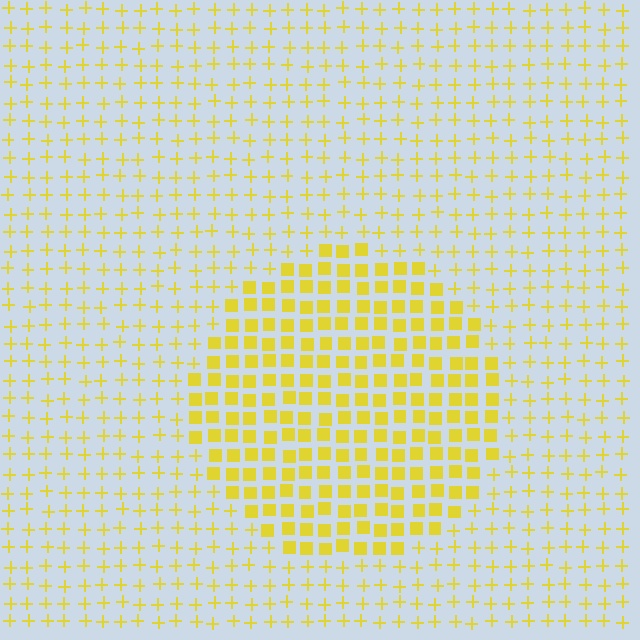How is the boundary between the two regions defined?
The boundary is defined by a change in element shape: squares inside vs. plus signs outside. All elements share the same color and spacing.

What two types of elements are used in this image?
The image uses squares inside the circle region and plus signs outside it.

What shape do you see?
I see a circle.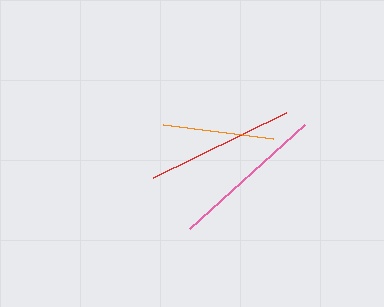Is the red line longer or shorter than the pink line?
The pink line is longer than the red line.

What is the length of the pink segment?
The pink segment is approximately 155 pixels long.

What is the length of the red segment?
The red segment is approximately 149 pixels long.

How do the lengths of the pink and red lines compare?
The pink and red lines are approximately the same length.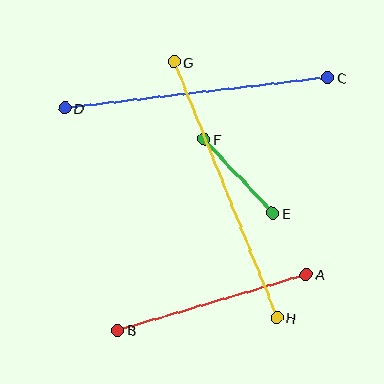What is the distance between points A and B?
The distance is approximately 197 pixels.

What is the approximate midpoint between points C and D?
The midpoint is at approximately (196, 93) pixels.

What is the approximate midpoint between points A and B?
The midpoint is at approximately (212, 302) pixels.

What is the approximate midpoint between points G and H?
The midpoint is at approximately (225, 190) pixels.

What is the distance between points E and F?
The distance is approximately 101 pixels.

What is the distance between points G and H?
The distance is approximately 275 pixels.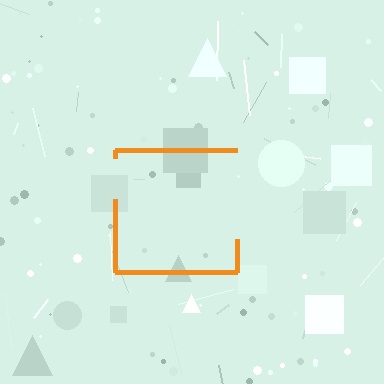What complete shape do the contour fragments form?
The contour fragments form a square.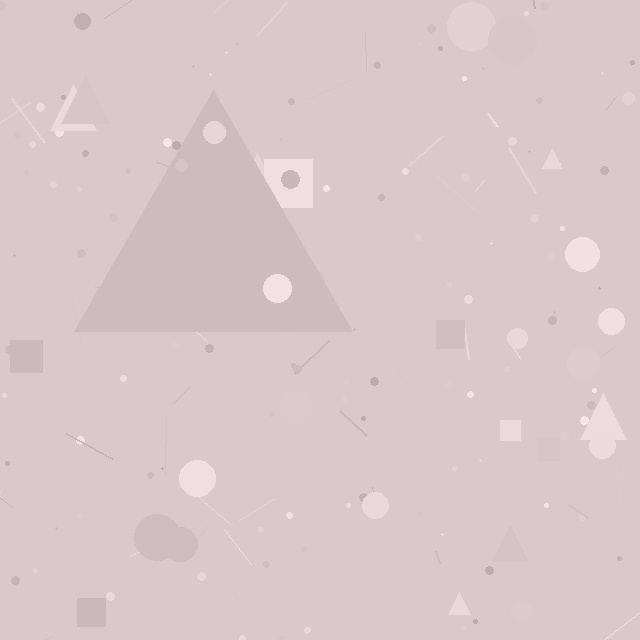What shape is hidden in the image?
A triangle is hidden in the image.